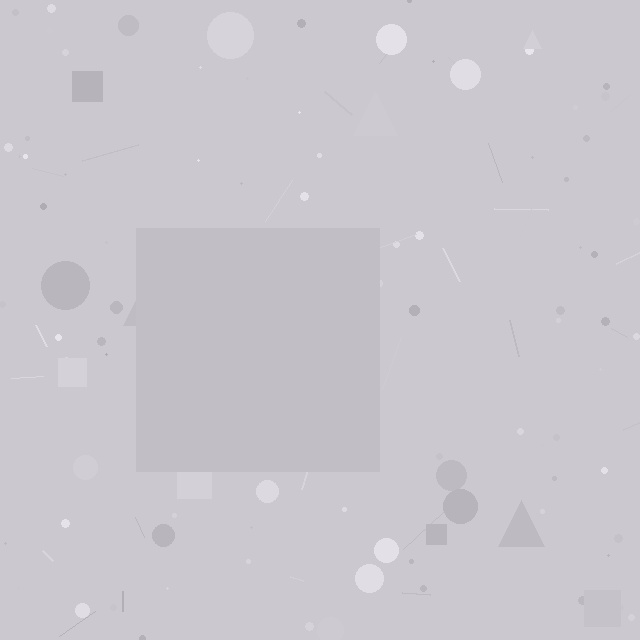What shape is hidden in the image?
A square is hidden in the image.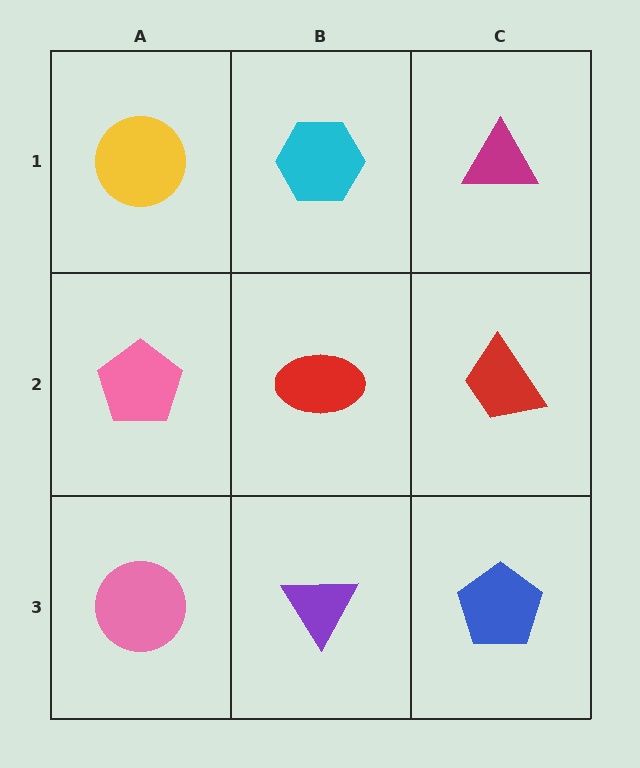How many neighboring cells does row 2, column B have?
4.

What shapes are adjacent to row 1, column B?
A red ellipse (row 2, column B), a yellow circle (row 1, column A), a magenta triangle (row 1, column C).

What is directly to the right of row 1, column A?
A cyan hexagon.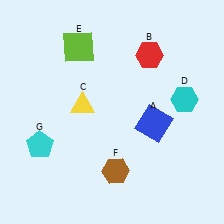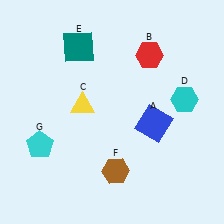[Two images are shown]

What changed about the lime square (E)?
In Image 1, E is lime. In Image 2, it changed to teal.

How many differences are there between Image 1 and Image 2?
There is 1 difference between the two images.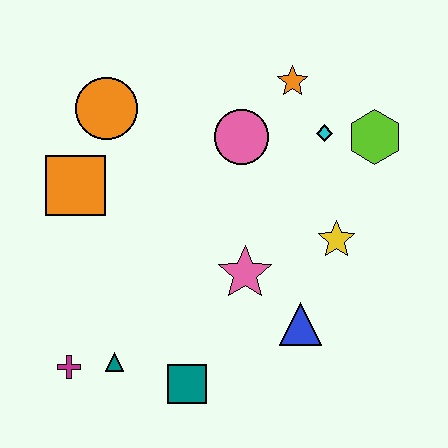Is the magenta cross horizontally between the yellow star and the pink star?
No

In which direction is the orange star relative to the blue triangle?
The orange star is above the blue triangle.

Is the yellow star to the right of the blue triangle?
Yes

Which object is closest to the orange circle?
The orange square is closest to the orange circle.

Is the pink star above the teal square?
Yes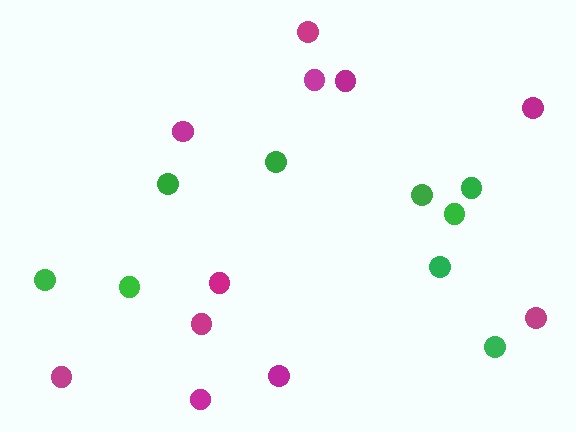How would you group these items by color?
There are 2 groups: one group of green circles (9) and one group of magenta circles (11).